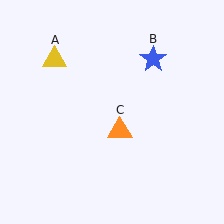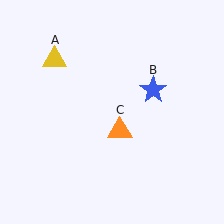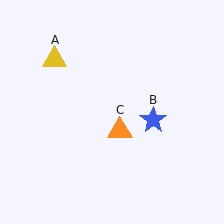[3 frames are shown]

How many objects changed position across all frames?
1 object changed position: blue star (object B).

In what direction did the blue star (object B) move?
The blue star (object B) moved down.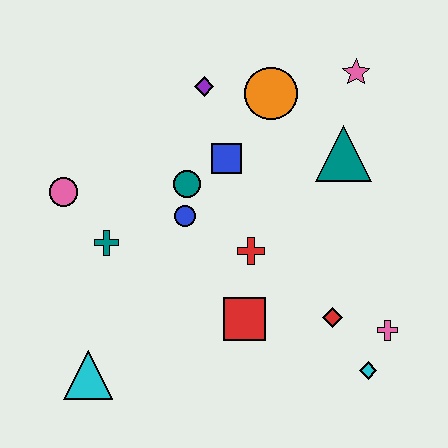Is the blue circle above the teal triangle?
No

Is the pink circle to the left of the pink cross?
Yes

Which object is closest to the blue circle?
The teal circle is closest to the blue circle.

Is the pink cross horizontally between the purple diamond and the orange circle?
No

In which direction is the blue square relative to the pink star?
The blue square is to the left of the pink star.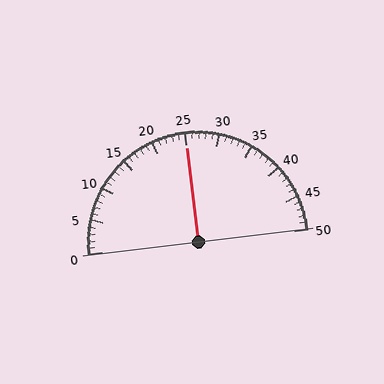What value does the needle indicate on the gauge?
The needle indicates approximately 25.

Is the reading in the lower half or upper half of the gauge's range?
The reading is in the upper half of the range (0 to 50).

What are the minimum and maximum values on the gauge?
The gauge ranges from 0 to 50.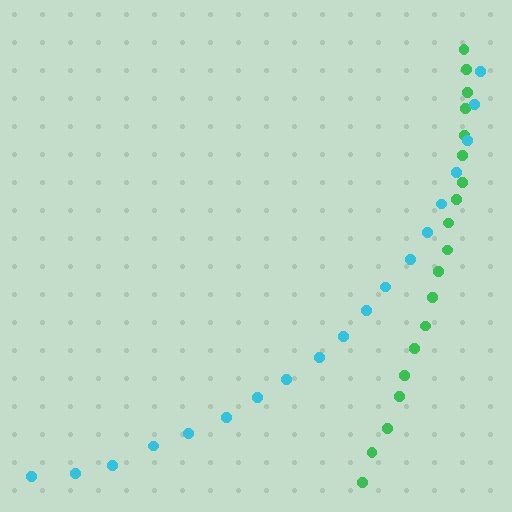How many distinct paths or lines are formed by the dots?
There are 2 distinct paths.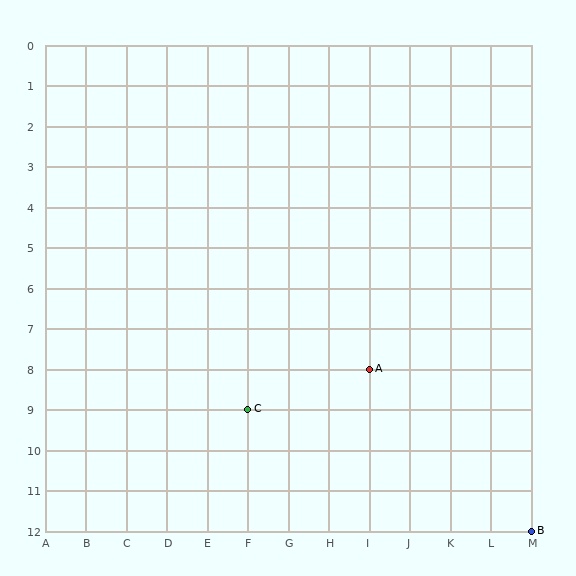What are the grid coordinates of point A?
Point A is at grid coordinates (I, 8).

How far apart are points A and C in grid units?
Points A and C are 3 columns and 1 row apart (about 3.2 grid units diagonally).